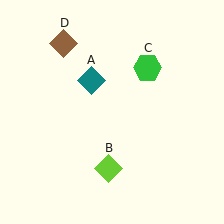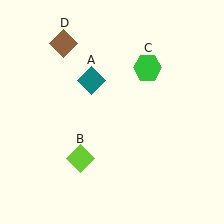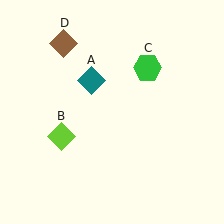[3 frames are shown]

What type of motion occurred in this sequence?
The lime diamond (object B) rotated clockwise around the center of the scene.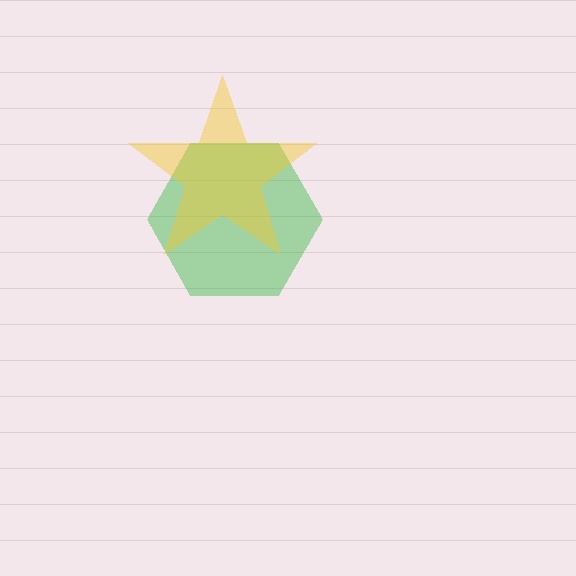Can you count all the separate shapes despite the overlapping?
Yes, there are 2 separate shapes.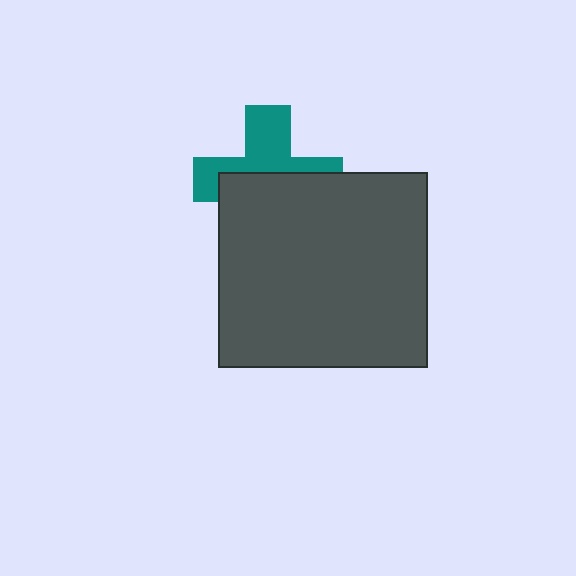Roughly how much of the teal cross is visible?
About half of it is visible (roughly 46%).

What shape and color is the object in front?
The object in front is a dark gray rectangle.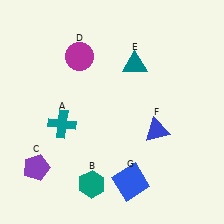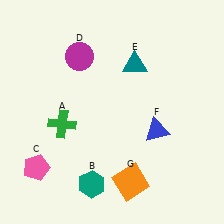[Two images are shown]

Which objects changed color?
A changed from teal to green. C changed from purple to pink. G changed from blue to orange.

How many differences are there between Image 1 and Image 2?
There are 3 differences between the two images.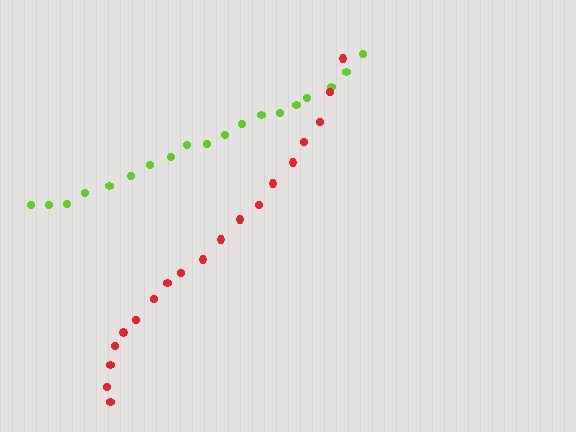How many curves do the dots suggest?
There are 2 distinct paths.